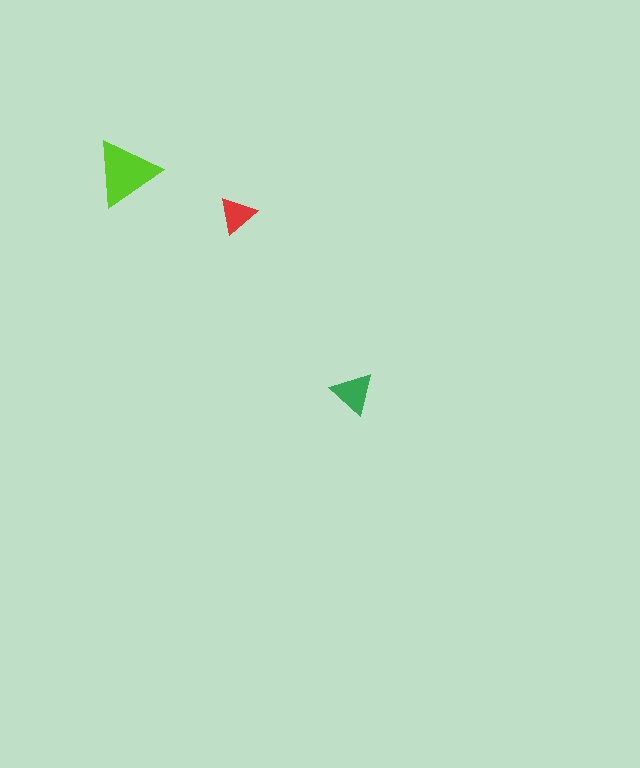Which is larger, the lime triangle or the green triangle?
The lime one.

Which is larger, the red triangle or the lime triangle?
The lime one.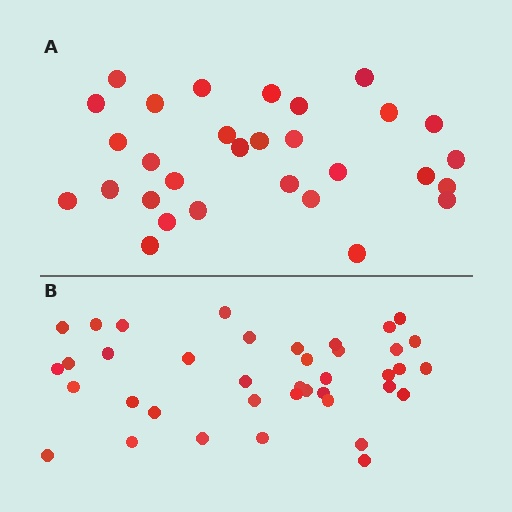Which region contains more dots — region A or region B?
Region B (the bottom region) has more dots.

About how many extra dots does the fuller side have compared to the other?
Region B has roughly 8 or so more dots than region A.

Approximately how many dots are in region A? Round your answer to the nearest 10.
About 30 dots.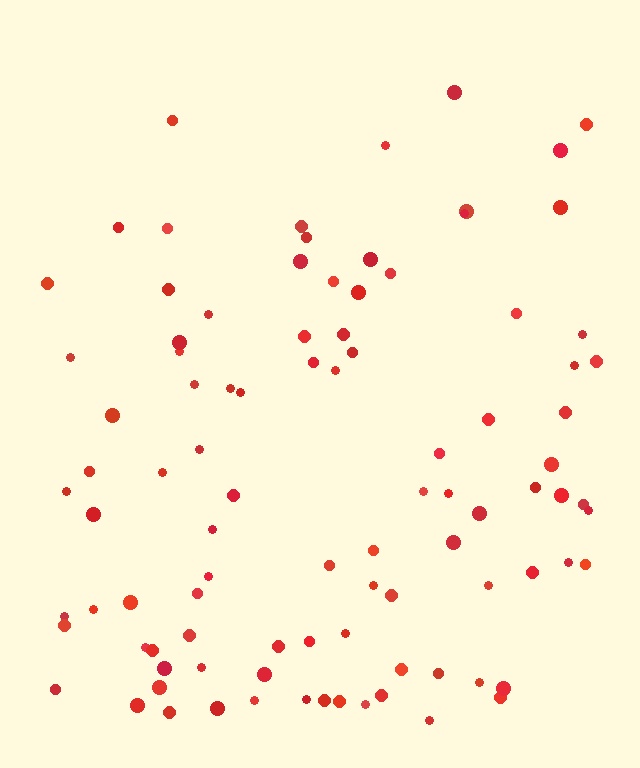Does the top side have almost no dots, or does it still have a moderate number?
Still a moderate number, just noticeably fewer than the bottom.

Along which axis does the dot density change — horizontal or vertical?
Vertical.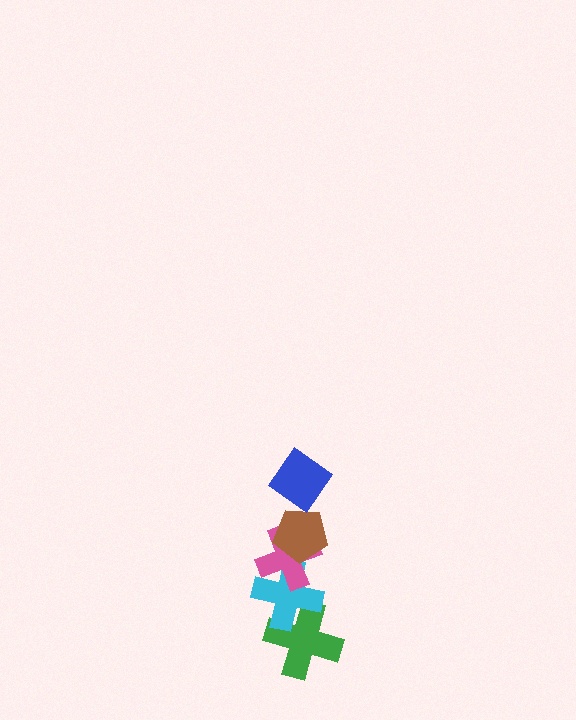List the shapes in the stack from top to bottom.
From top to bottom: the blue diamond, the brown pentagon, the pink cross, the cyan cross, the green cross.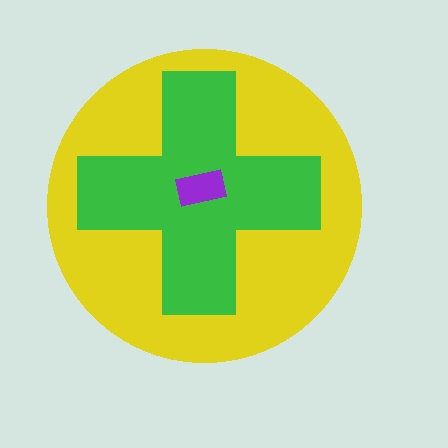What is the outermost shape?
The yellow circle.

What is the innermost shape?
The purple rectangle.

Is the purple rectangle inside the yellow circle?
Yes.